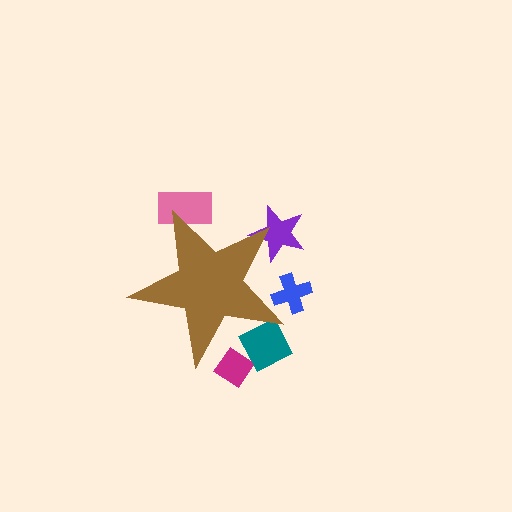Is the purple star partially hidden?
Yes, the purple star is partially hidden behind the brown star.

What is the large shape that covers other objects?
A brown star.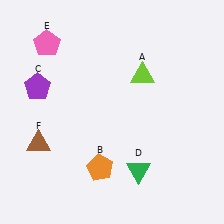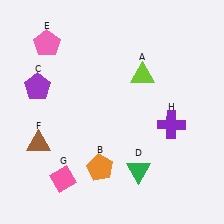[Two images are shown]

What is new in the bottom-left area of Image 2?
A pink diamond (G) was added in the bottom-left area of Image 2.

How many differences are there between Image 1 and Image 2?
There are 2 differences between the two images.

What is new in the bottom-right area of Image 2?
A purple cross (H) was added in the bottom-right area of Image 2.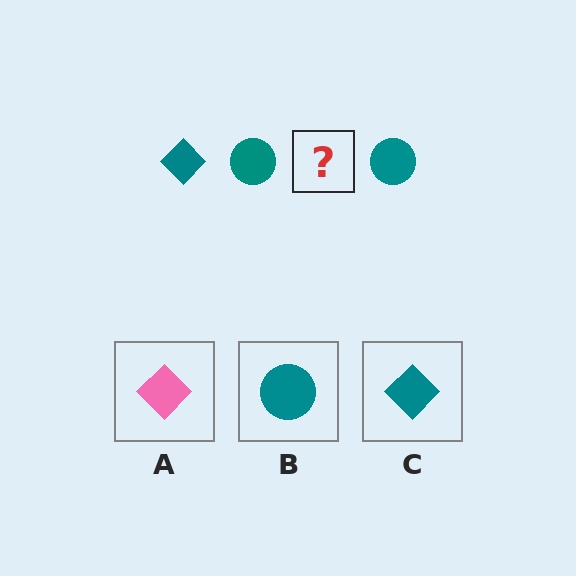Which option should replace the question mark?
Option C.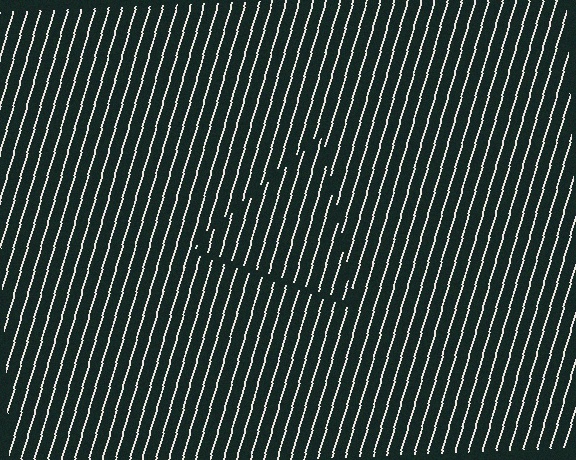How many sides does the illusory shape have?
3 sides — the line-ends trace a triangle.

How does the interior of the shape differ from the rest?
The interior of the shape contains the same grating, shifted by half a period — the contour is defined by the phase discontinuity where line-ends from the inner and outer gratings abut.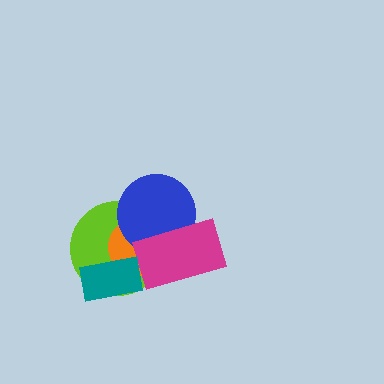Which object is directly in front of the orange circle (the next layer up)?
The blue circle is directly in front of the orange circle.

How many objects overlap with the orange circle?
4 objects overlap with the orange circle.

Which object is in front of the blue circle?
The magenta rectangle is in front of the blue circle.